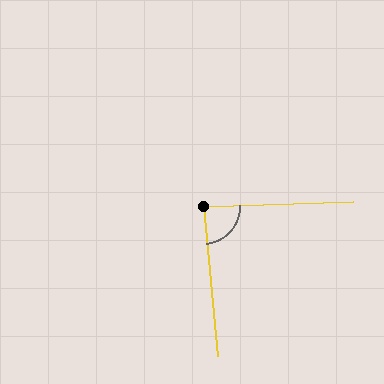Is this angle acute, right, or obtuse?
It is approximately a right angle.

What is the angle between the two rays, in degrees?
Approximately 87 degrees.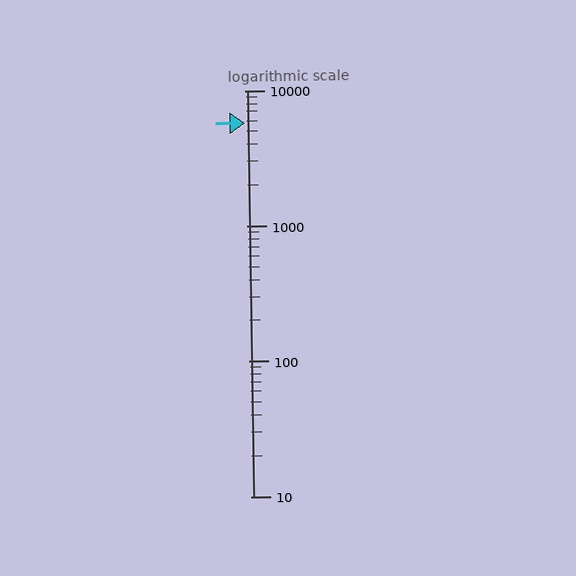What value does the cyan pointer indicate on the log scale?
The pointer indicates approximately 5800.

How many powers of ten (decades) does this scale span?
The scale spans 3 decades, from 10 to 10000.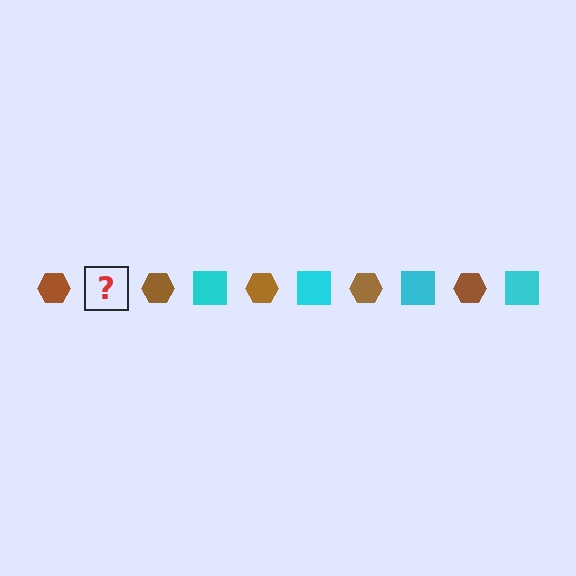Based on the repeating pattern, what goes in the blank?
The blank should be a cyan square.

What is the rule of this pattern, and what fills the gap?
The rule is that the pattern alternates between brown hexagon and cyan square. The gap should be filled with a cyan square.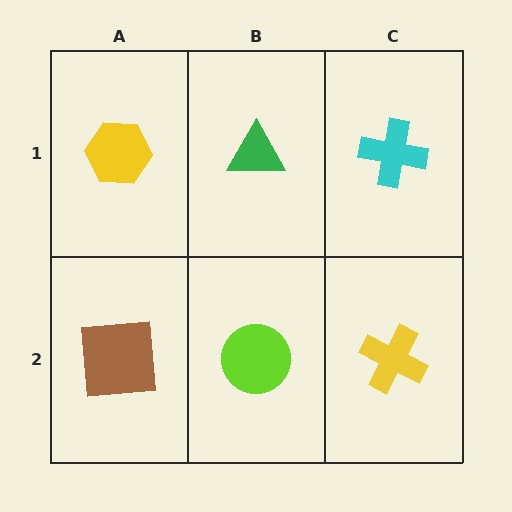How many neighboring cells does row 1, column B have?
3.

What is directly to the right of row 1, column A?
A green triangle.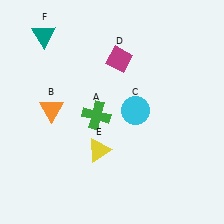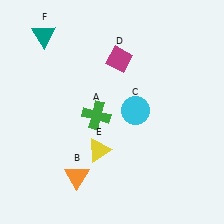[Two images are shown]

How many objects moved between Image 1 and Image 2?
1 object moved between the two images.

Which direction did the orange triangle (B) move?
The orange triangle (B) moved down.